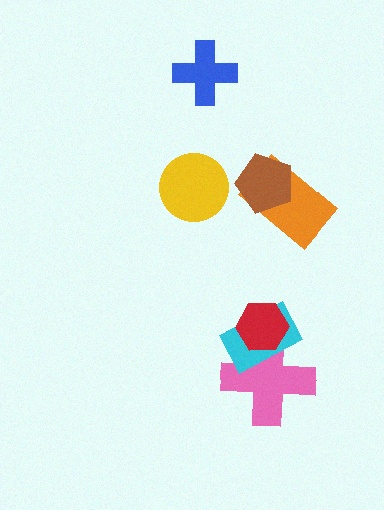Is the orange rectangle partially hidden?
Yes, it is partially covered by another shape.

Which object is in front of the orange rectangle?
The brown pentagon is in front of the orange rectangle.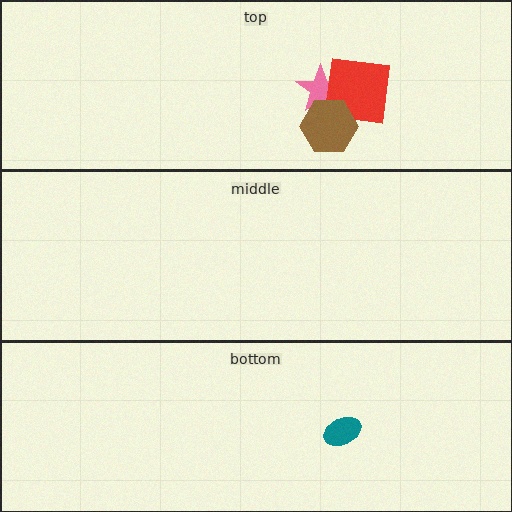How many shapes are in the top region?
3.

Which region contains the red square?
The top region.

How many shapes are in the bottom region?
1.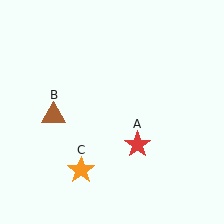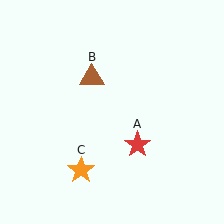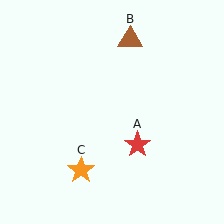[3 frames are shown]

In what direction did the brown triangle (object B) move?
The brown triangle (object B) moved up and to the right.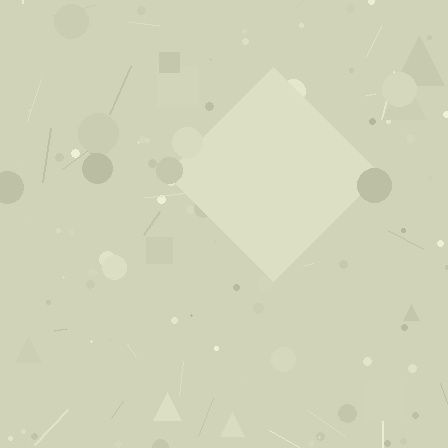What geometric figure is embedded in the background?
A diamond is embedded in the background.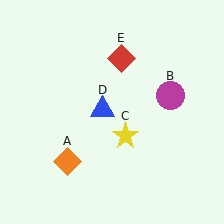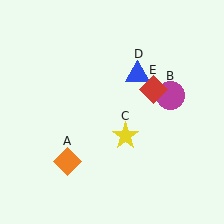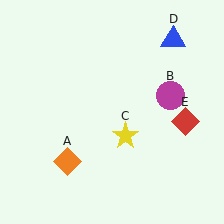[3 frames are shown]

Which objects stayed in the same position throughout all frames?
Orange diamond (object A) and magenta circle (object B) and yellow star (object C) remained stationary.